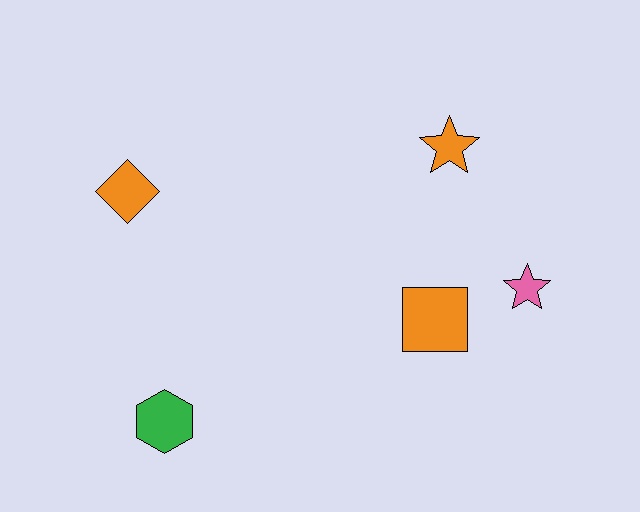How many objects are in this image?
There are 5 objects.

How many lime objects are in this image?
There are no lime objects.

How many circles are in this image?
There are no circles.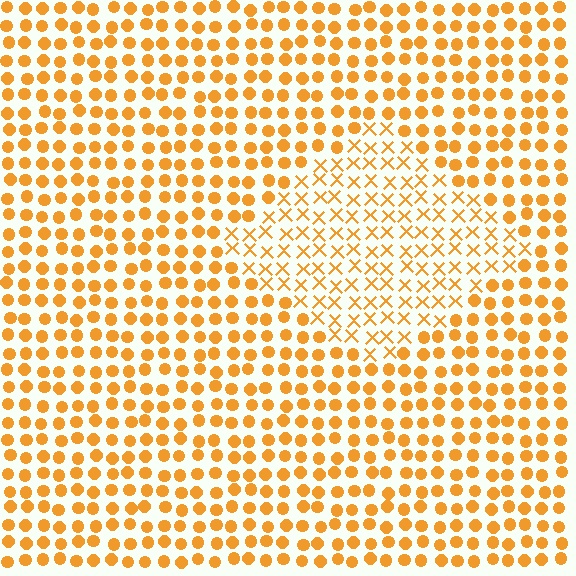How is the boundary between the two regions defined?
The boundary is defined by a change in element shape: X marks inside vs. circles outside. All elements share the same color and spacing.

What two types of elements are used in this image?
The image uses X marks inside the diamond region and circles outside it.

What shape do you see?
I see a diamond.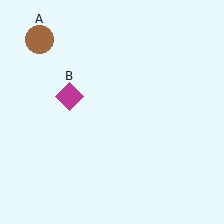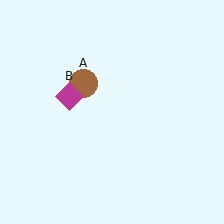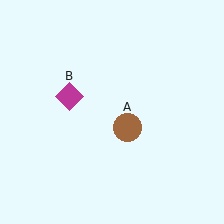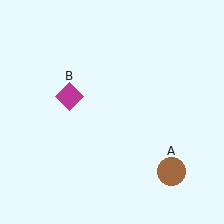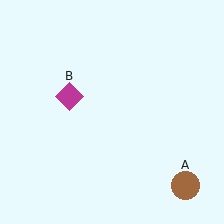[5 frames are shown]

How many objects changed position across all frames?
1 object changed position: brown circle (object A).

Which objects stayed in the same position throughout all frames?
Magenta diamond (object B) remained stationary.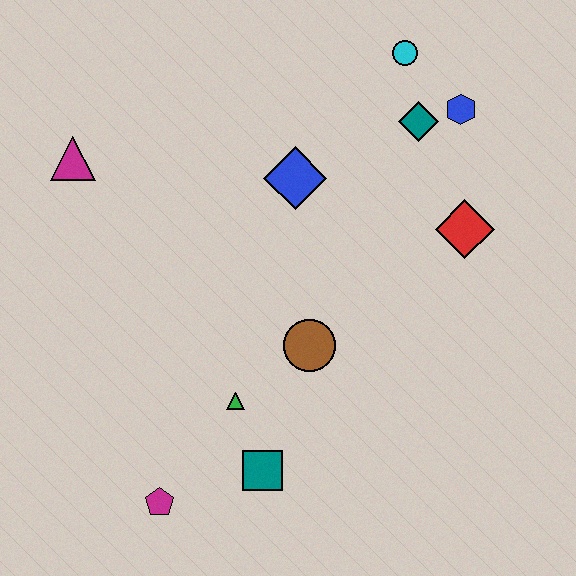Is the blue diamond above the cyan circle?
No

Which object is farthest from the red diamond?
The magenta pentagon is farthest from the red diamond.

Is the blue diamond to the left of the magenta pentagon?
No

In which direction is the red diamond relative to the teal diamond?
The red diamond is below the teal diamond.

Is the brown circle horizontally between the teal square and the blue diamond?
No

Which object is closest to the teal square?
The green triangle is closest to the teal square.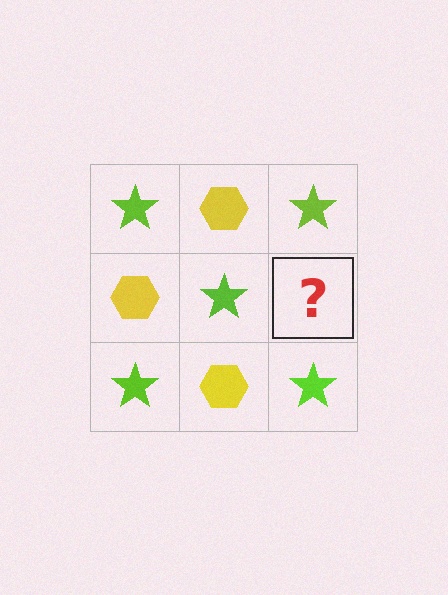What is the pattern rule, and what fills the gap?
The rule is that it alternates lime star and yellow hexagon in a checkerboard pattern. The gap should be filled with a yellow hexagon.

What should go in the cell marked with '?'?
The missing cell should contain a yellow hexagon.